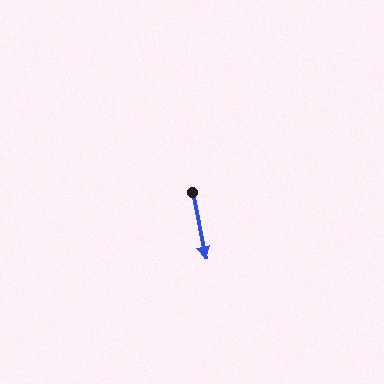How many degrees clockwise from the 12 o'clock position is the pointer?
Approximately 169 degrees.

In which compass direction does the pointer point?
South.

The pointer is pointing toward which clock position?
Roughly 6 o'clock.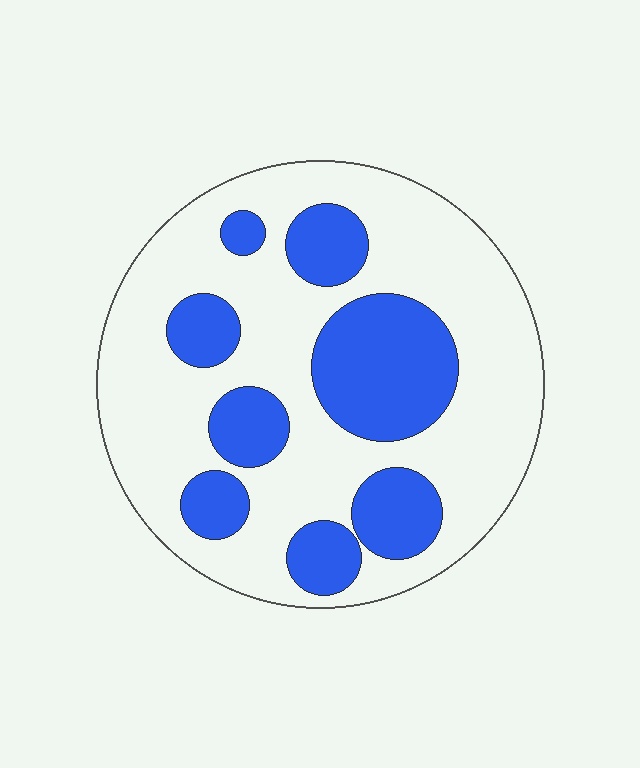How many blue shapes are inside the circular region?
8.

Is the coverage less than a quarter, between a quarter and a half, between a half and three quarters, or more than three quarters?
Between a quarter and a half.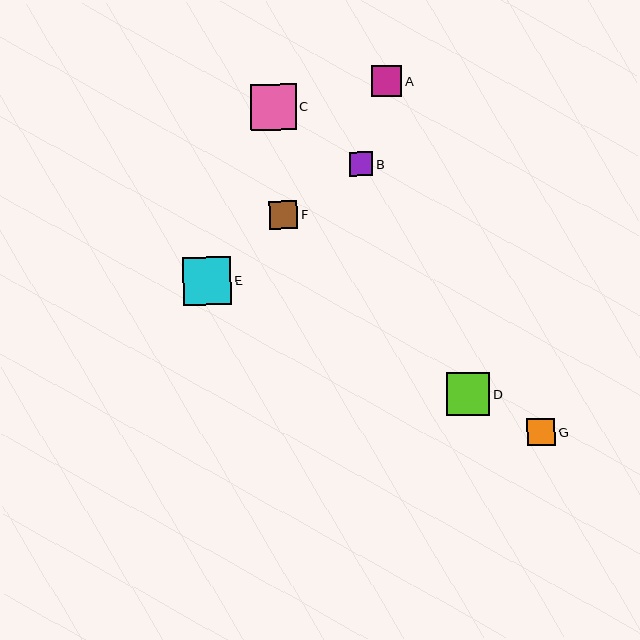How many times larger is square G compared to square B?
Square G is approximately 1.2 times the size of square B.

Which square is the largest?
Square E is the largest with a size of approximately 48 pixels.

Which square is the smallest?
Square B is the smallest with a size of approximately 24 pixels.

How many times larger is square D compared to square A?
Square D is approximately 1.4 times the size of square A.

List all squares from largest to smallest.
From largest to smallest: E, C, D, A, F, G, B.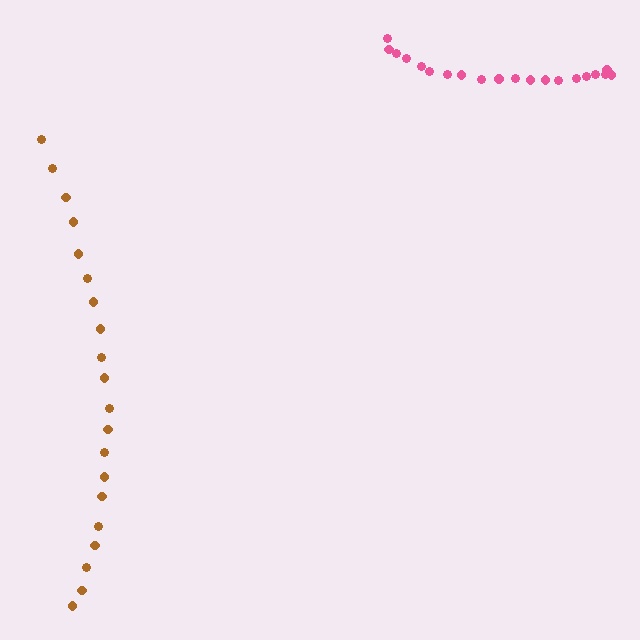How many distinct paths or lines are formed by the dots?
There are 2 distinct paths.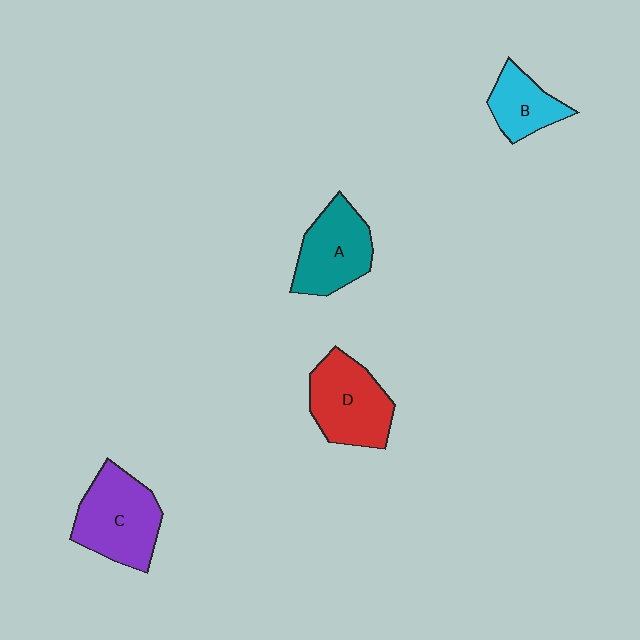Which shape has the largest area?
Shape C (purple).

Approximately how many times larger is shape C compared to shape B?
Approximately 1.7 times.